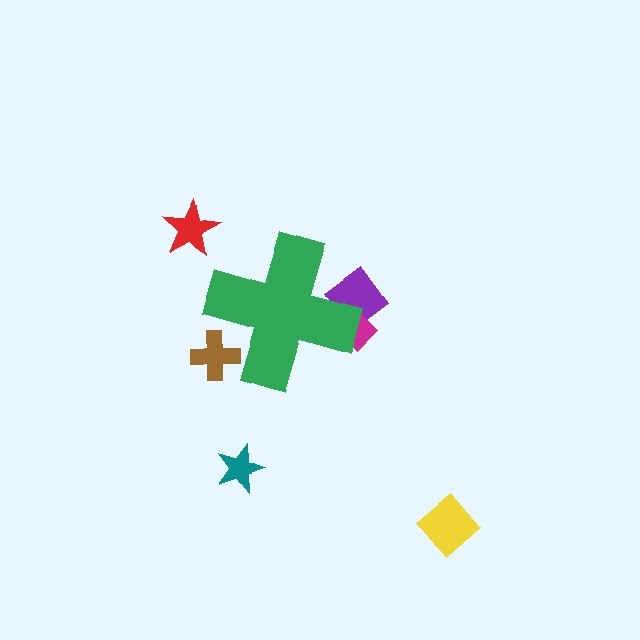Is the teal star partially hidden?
No, the teal star is fully visible.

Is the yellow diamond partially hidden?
No, the yellow diamond is fully visible.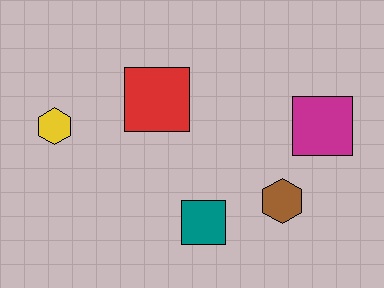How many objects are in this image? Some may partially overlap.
There are 5 objects.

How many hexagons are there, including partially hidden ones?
There are 2 hexagons.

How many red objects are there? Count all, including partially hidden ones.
There is 1 red object.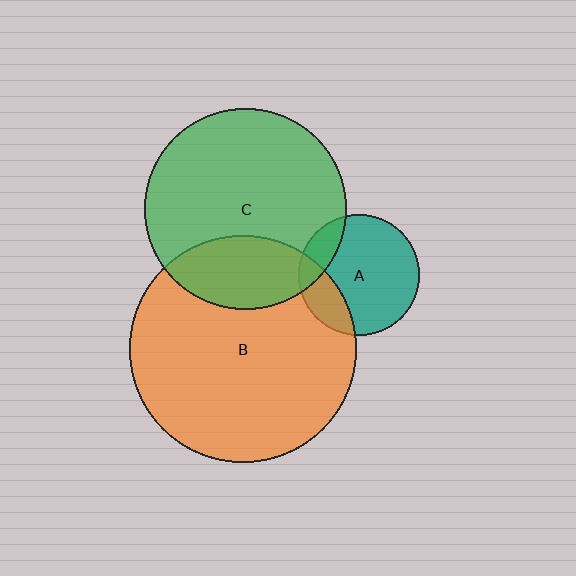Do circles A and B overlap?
Yes.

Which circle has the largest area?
Circle B (orange).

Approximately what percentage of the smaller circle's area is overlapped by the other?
Approximately 20%.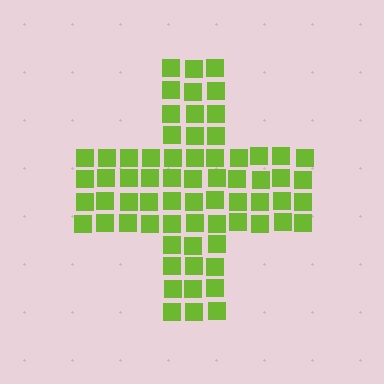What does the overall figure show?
The overall figure shows a cross.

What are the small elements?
The small elements are squares.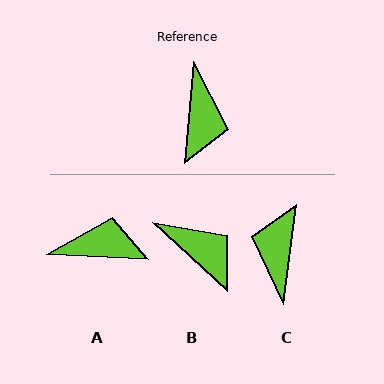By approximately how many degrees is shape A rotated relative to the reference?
Approximately 92 degrees counter-clockwise.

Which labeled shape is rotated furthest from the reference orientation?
C, about 177 degrees away.